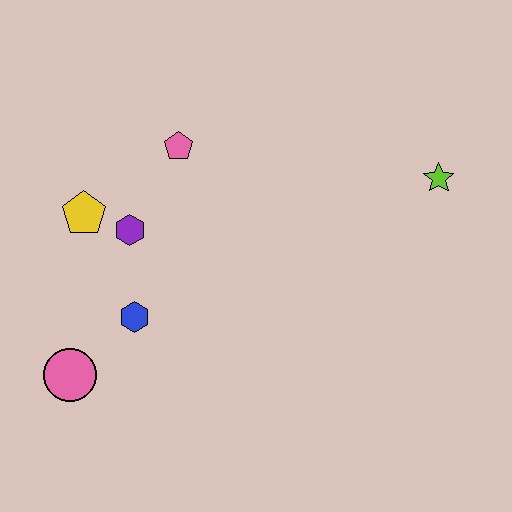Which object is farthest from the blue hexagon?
The lime star is farthest from the blue hexagon.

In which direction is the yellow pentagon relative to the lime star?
The yellow pentagon is to the left of the lime star.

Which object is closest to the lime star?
The pink pentagon is closest to the lime star.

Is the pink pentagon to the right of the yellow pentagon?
Yes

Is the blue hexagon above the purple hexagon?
No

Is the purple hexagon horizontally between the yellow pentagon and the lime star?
Yes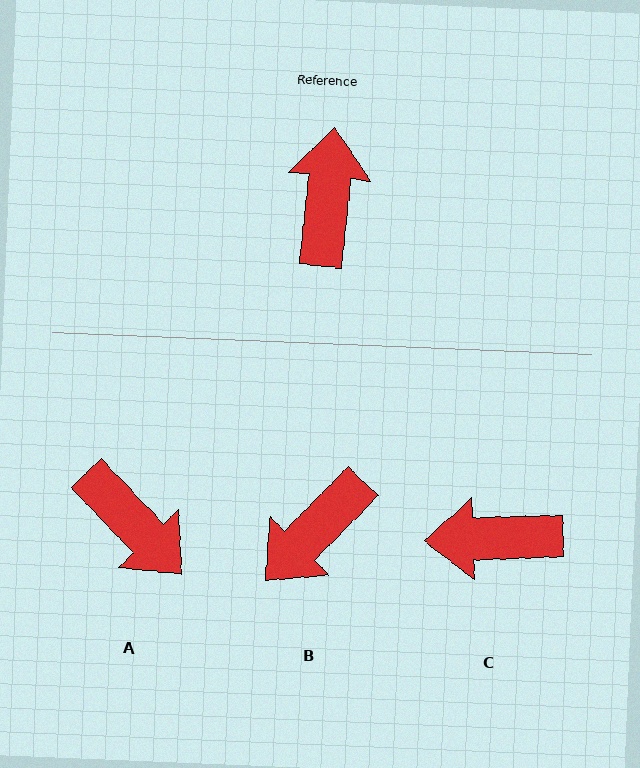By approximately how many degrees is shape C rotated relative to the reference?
Approximately 98 degrees counter-clockwise.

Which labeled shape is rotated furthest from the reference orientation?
B, about 141 degrees away.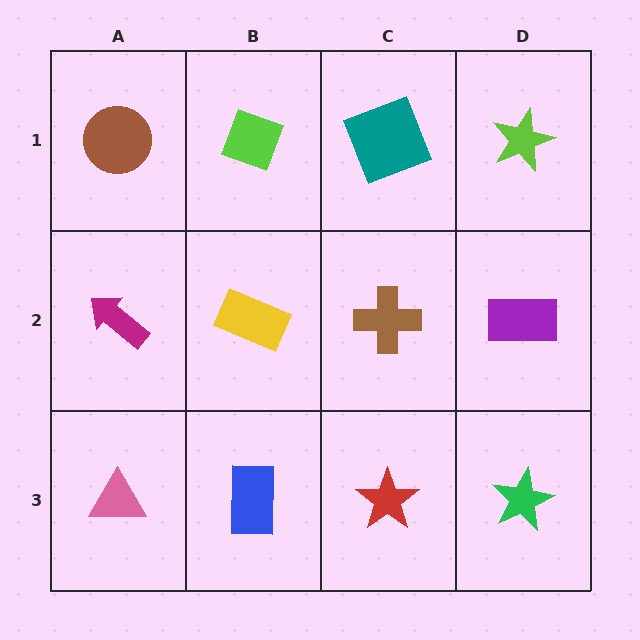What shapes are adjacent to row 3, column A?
A magenta arrow (row 2, column A), a blue rectangle (row 3, column B).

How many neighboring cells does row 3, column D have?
2.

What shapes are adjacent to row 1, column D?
A purple rectangle (row 2, column D), a teal square (row 1, column C).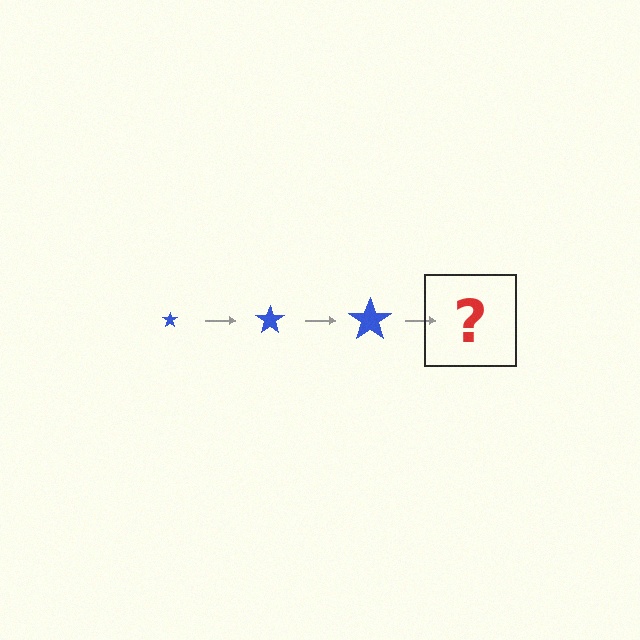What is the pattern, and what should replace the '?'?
The pattern is that the star gets progressively larger each step. The '?' should be a blue star, larger than the previous one.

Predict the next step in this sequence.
The next step is a blue star, larger than the previous one.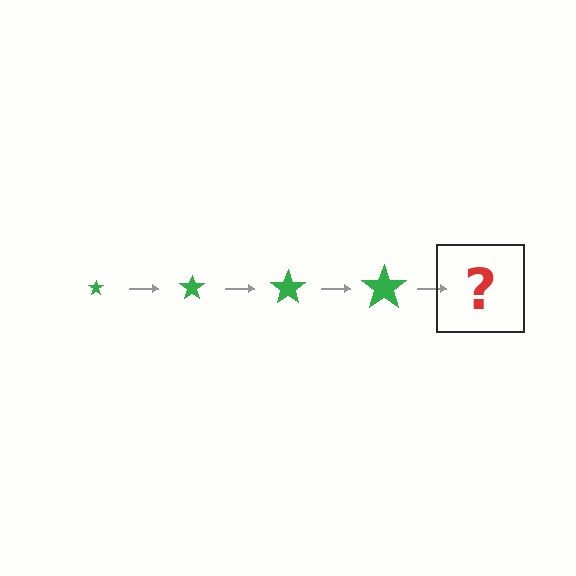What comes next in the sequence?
The next element should be a green star, larger than the previous one.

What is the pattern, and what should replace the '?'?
The pattern is that the star gets progressively larger each step. The '?' should be a green star, larger than the previous one.